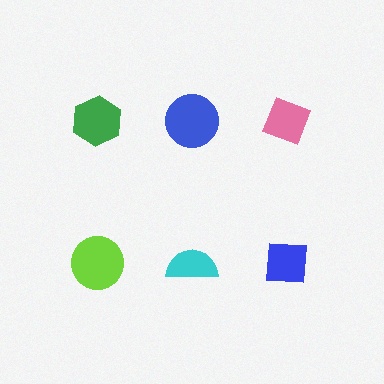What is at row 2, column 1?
A lime circle.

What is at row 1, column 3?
A pink diamond.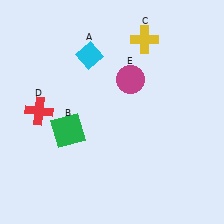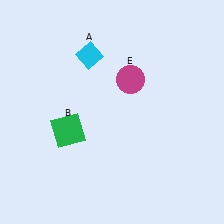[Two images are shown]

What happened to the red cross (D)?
The red cross (D) was removed in Image 2. It was in the top-left area of Image 1.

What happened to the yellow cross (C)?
The yellow cross (C) was removed in Image 2. It was in the top-right area of Image 1.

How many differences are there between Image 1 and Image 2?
There are 2 differences between the two images.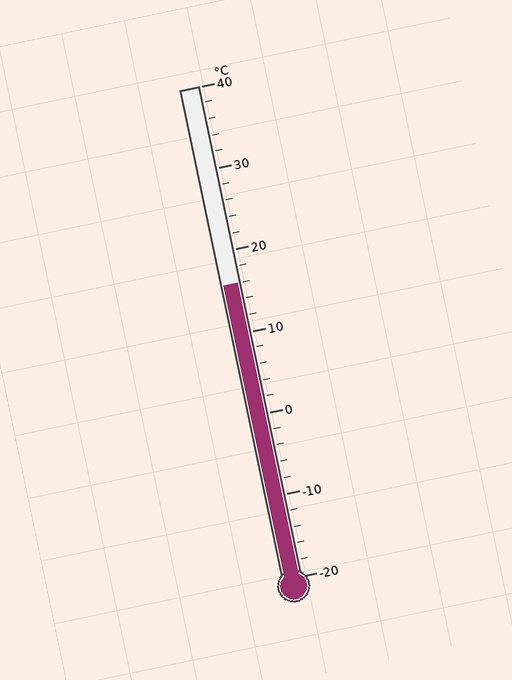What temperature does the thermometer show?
The thermometer shows approximately 16°C.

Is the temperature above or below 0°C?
The temperature is above 0°C.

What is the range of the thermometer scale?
The thermometer scale ranges from -20°C to 40°C.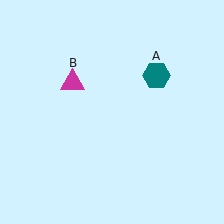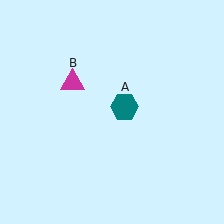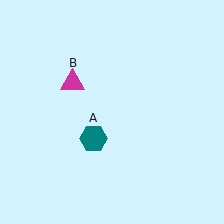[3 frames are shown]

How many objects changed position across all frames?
1 object changed position: teal hexagon (object A).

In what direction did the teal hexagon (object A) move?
The teal hexagon (object A) moved down and to the left.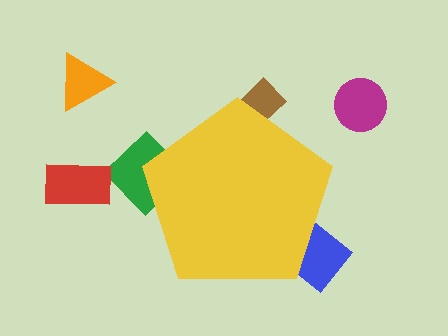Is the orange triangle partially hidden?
No, the orange triangle is fully visible.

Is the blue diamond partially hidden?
Yes, the blue diamond is partially hidden behind the yellow pentagon.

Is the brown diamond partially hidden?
Yes, the brown diamond is partially hidden behind the yellow pentagon.